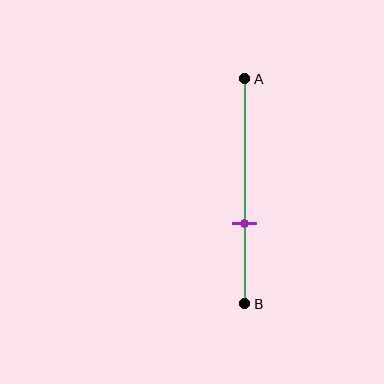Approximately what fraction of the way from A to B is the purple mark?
The purple mark is approximately 65% of the way from A to B.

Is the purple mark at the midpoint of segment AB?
No, the mark is at about 65% from A, not at the 50% midpoint.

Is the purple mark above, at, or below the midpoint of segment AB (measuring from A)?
The purple mark is below the midpoint of segment AB.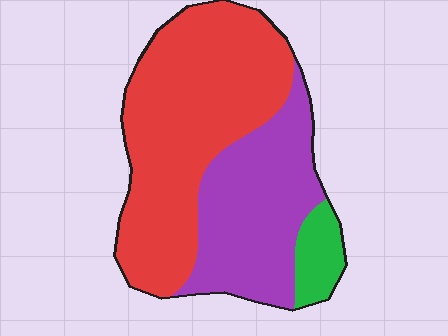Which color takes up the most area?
Red, at roughly 55%.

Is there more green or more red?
Red.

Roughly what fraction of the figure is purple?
Purple takes up about three eighths (3/8) of the figure.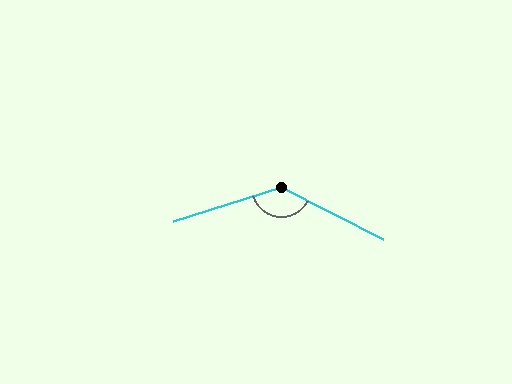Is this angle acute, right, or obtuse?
It is obtuse.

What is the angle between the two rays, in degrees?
Approximately 136 degrees.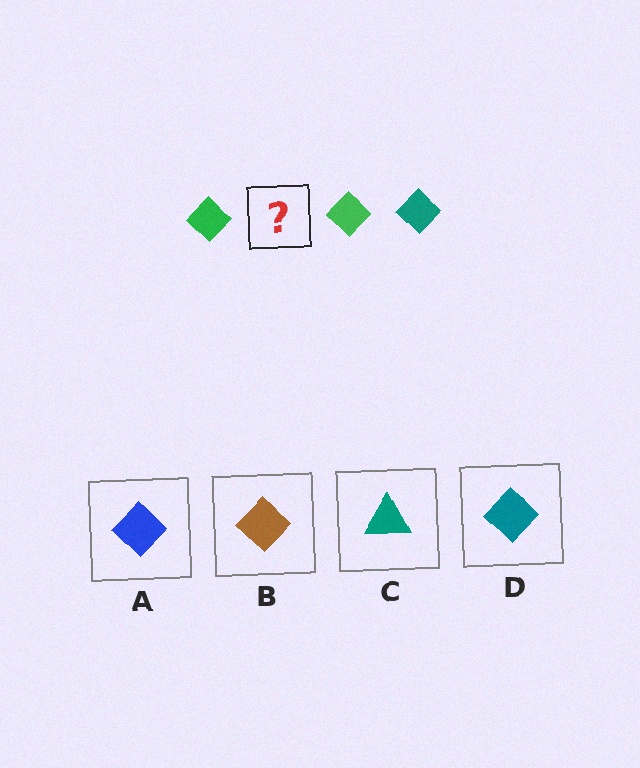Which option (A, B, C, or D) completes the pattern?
D.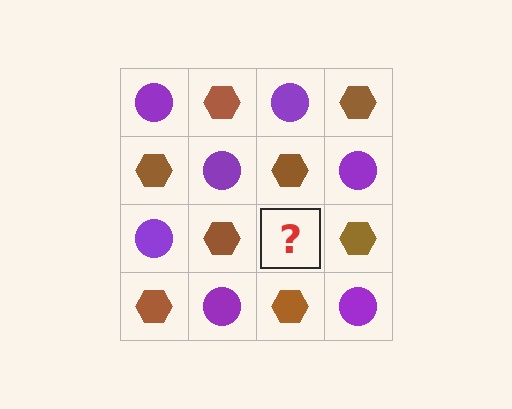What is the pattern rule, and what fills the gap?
The rule is that it alternates purple circle and brown hexagon in a checkerboard pattern. The gap should be filled with a purple circle.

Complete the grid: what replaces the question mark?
The question mark should be replaced with a purple circle.